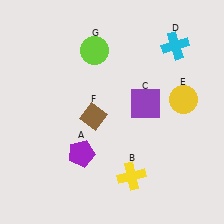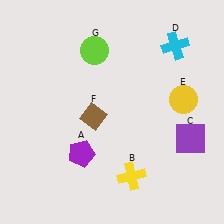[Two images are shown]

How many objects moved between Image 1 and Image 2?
1 object moved between the two images.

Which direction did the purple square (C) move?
The purple square (C) moved right.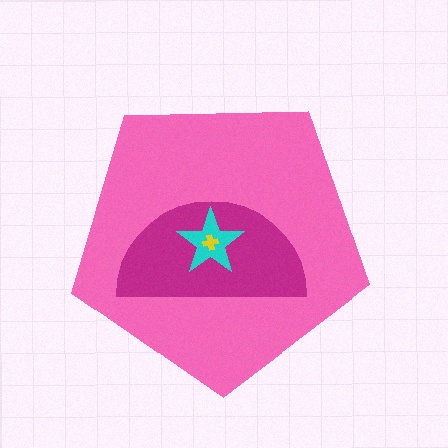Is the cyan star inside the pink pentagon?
Yes.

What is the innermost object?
The yellow cross.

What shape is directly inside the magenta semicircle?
The cyan star.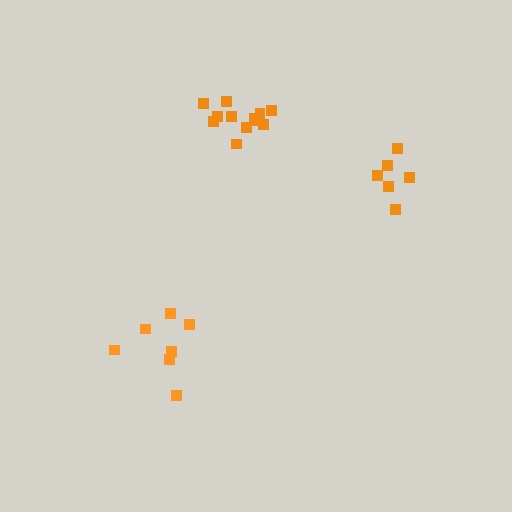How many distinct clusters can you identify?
There are 3 distinct clusters.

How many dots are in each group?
Group 1: 7 dots, Group 2: 6 dots, Group 3: 12 dots (25 total).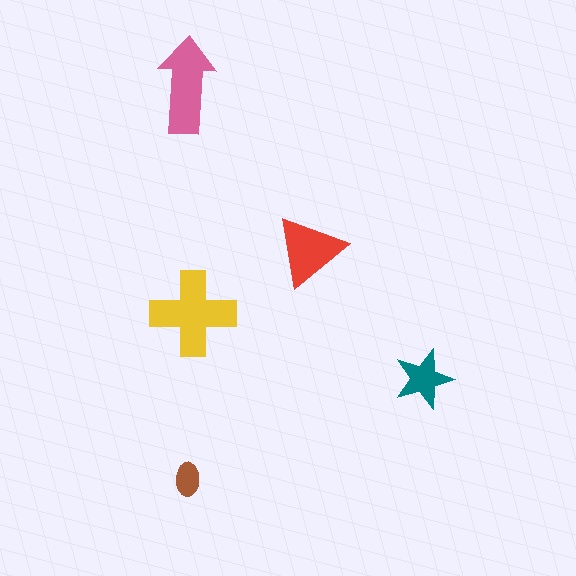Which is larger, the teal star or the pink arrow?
The pink arrow.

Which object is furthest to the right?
The teal star is rightmost.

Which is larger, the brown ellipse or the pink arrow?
The pink arrow.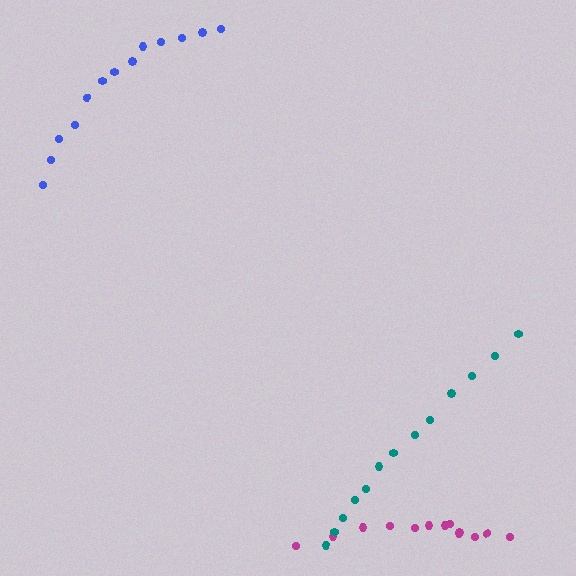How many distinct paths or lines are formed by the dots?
There are 3 distinct paths.